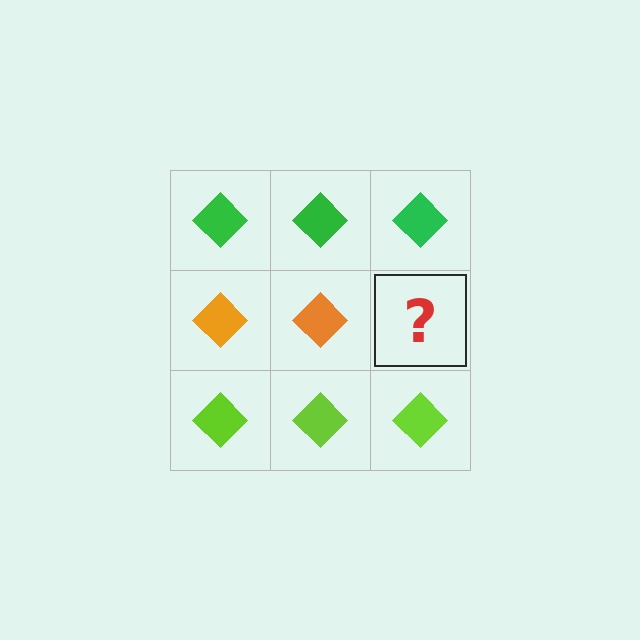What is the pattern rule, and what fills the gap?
The rule is that each row has a consistent color. The gap should be filled with an orange diamond.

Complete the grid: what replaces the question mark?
The question mark should be replaced with an orange diamond.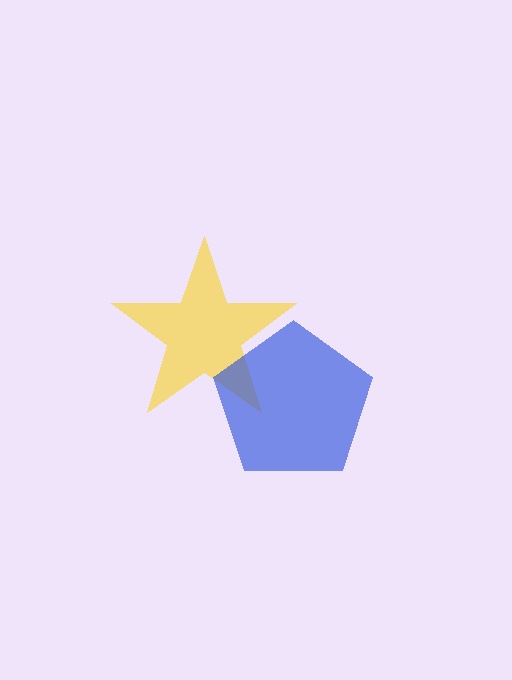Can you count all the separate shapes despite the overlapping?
Yes, there are 2 separate shapes.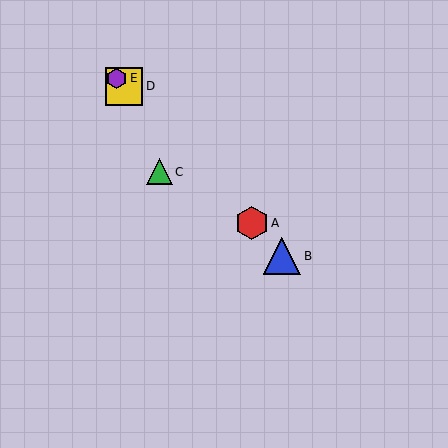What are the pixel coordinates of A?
Object A is at (252, 223).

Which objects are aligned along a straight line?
Objects A, B, D, E are aligned along a straight line.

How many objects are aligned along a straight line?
4 objects (A, B, D, E) are aligned along a straight line.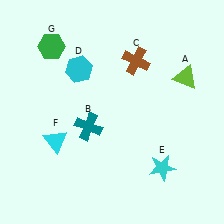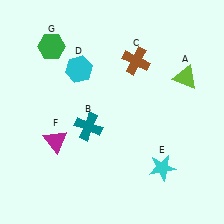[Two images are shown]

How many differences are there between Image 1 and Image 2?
There is 1 difference between the two images.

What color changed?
The triangle (F) changed from cyan in Image 1 to magenta in Image 2.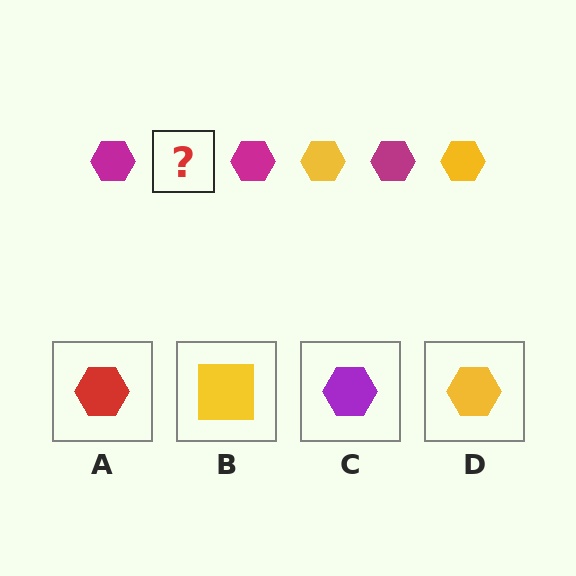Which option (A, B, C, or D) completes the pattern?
D.